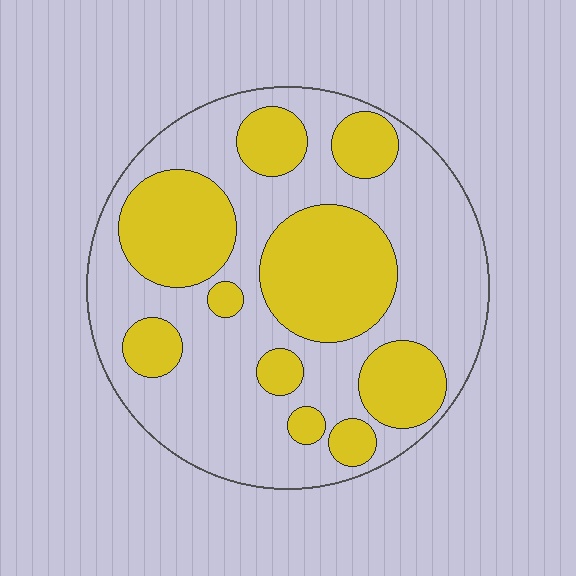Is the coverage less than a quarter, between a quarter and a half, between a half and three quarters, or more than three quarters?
Between a quarter and a half.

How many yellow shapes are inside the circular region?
10.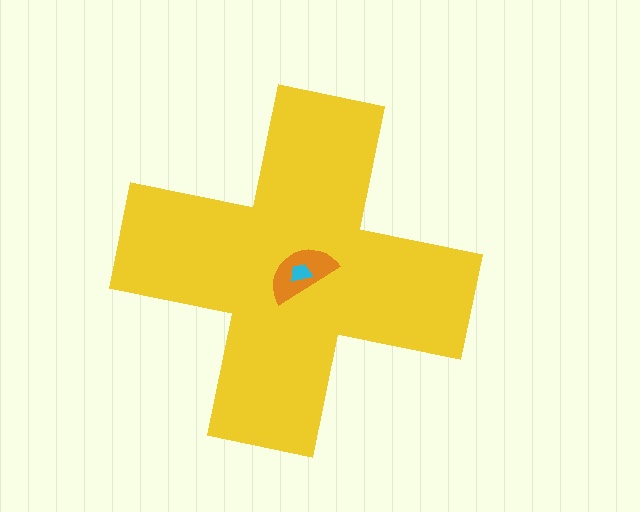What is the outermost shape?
The yellow cross.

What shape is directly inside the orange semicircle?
The cyan trapezoid.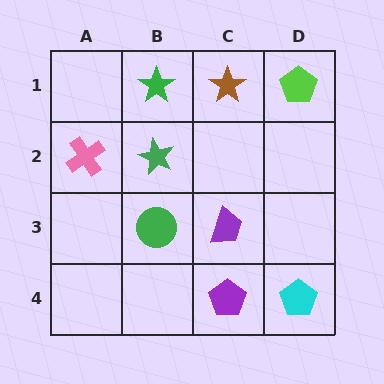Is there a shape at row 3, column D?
No, that cell is empty.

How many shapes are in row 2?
2 shapes.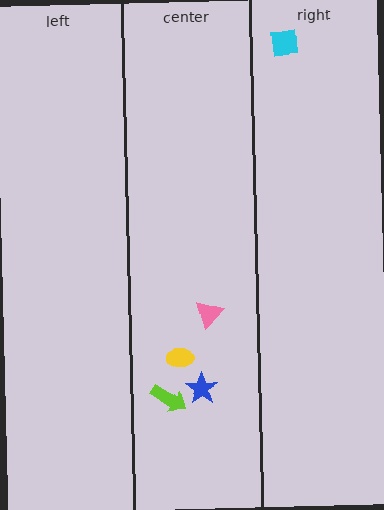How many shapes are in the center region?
4.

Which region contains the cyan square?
The right region.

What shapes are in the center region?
The yellow ellipse, the lime arrow, the blue star, the pink triangle.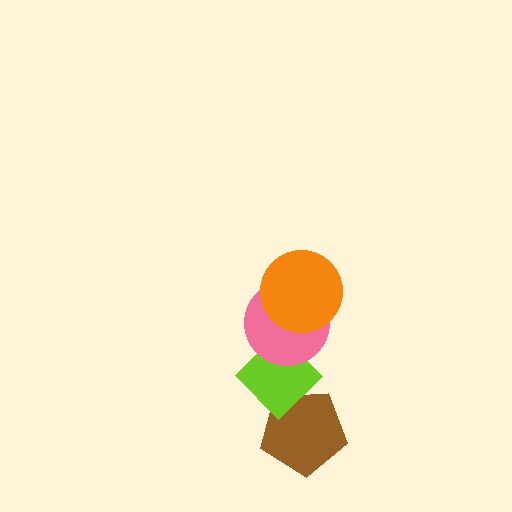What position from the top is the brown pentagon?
The brown pentagon is 4th from the top.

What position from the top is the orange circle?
The orange circle is 1st from the top.